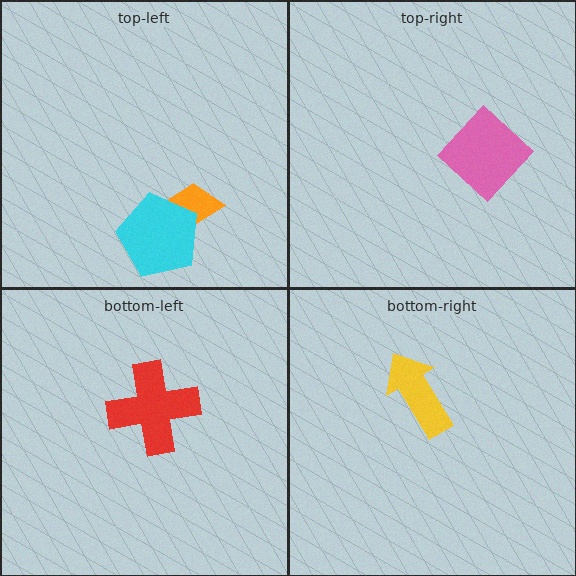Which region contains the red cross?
The bottom-left region.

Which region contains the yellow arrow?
The bottom-right region.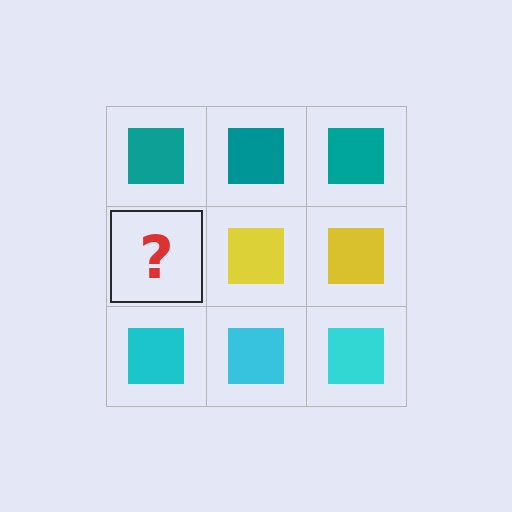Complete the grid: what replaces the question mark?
The question mark should be replaced with a yellow square.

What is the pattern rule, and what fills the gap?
The rule is that each row has a consistent color. The gap should be filled with a yellow square.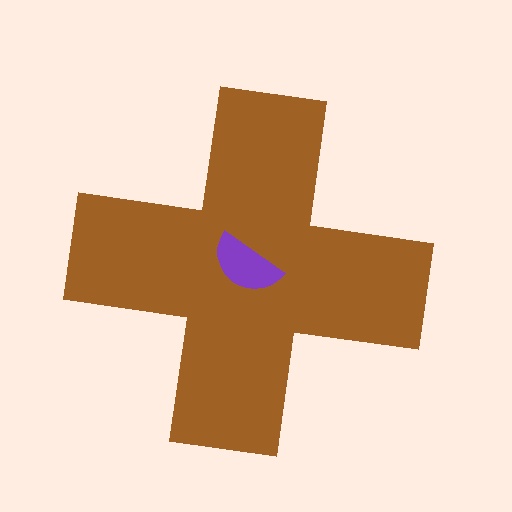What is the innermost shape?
The purple semicircle.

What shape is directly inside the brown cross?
The purple semicircle.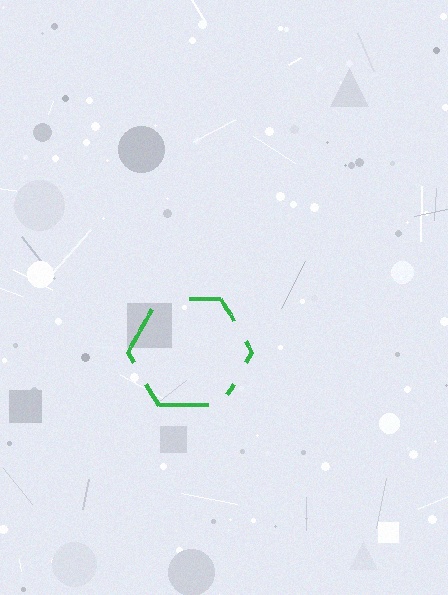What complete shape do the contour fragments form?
The contour fragments form a hexagon.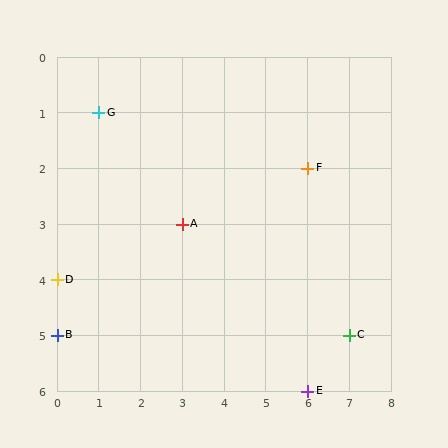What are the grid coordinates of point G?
Point G is at grid coordinates (1, 1).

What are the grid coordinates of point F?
Point F is at grid coordinates (6, 2).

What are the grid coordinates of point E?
Point E is at grid coordinates (6, 6).